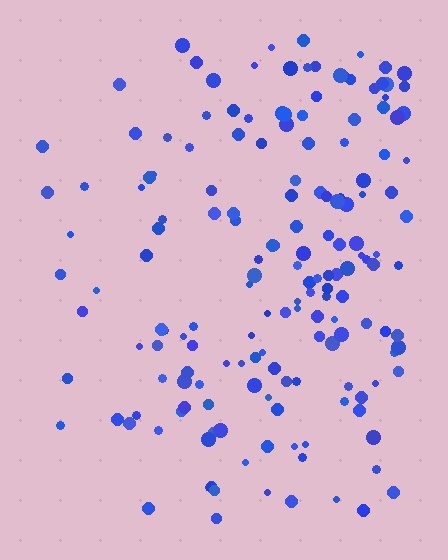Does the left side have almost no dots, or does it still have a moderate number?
Still a moderate number, just noticeably fewer than the right.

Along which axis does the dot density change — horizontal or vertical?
Horizontal.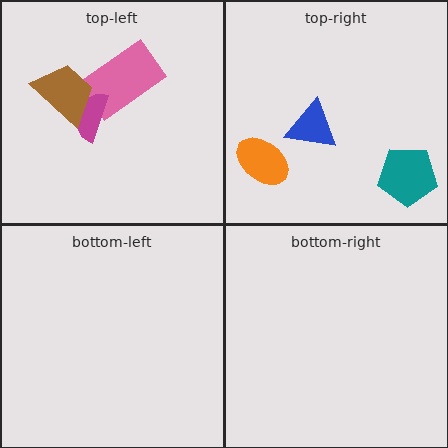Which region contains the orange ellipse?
The top-right region.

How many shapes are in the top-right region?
3.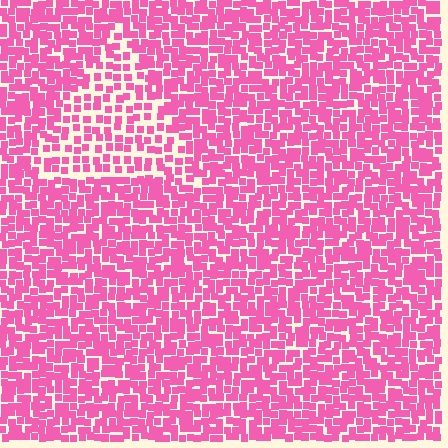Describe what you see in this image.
The image contains small pink elements arranged at two different densities. A triangle-shaped region is visible where the elements are less densely packed than the surrounding area.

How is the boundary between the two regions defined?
The boundary is defined by a change in element density (approximately 1.8x ratio). All elements are the same color, size, and shape.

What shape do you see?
I see a triangle.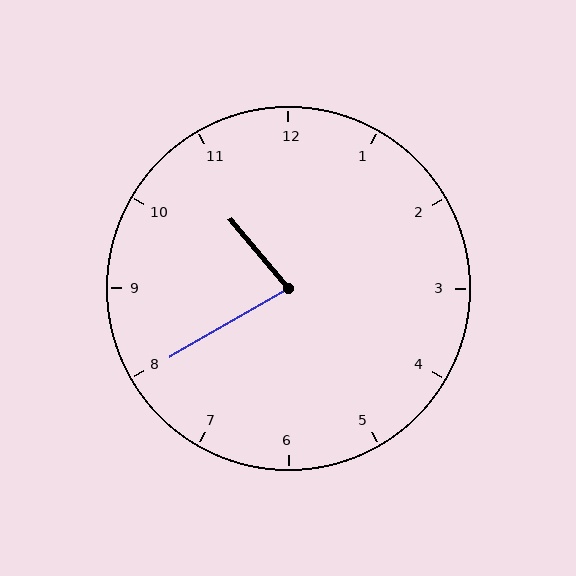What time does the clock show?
10:40.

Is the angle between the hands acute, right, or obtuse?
It is acute.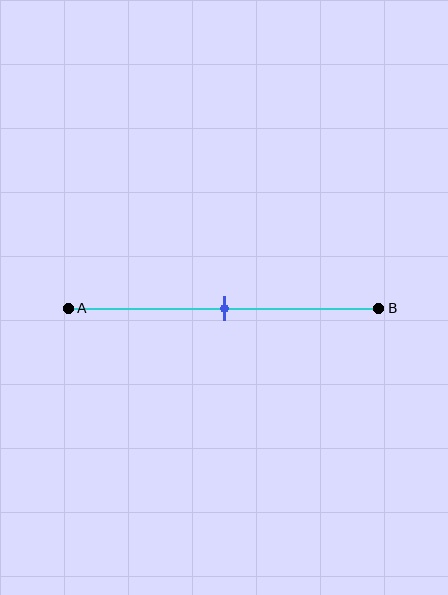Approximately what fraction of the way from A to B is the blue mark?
The blue mark is approximately 50% of the way from A to B.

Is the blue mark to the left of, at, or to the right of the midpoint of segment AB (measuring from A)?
The blue mark is approximately at the midpoint of segment AB.